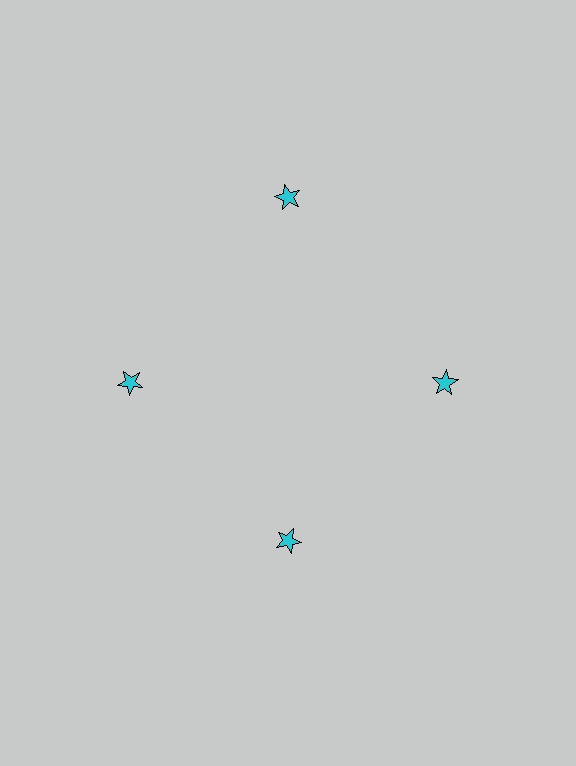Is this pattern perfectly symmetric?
No. The 4 cyan stars are arranged in a ring, but one element near the 12 o'clock position is pushed outward from the center, breaking the 4-fold rotational symmetry.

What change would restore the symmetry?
The symmetry would be restored by moving it inward, back onto the ring so that all 4 stars sit at equal angles and equal distance from the center.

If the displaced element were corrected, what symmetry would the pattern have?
It would have 4-fold rotational symmetry — the pattern would map onto itself every 90 degrees.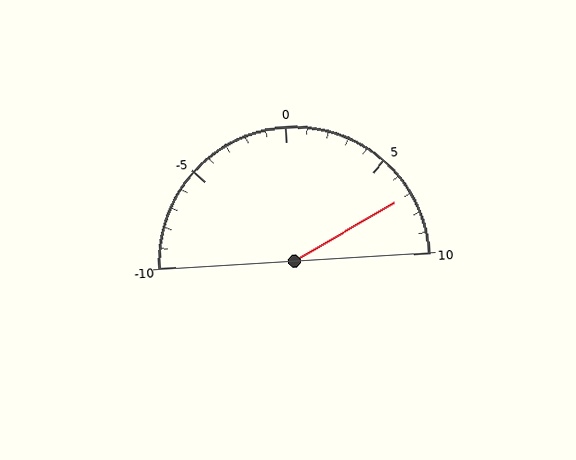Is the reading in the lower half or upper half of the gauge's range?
The reading is in the upper half of the range (-10 to 10).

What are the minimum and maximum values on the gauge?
The gauge ranges from -10 to 10.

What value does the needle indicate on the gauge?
The needle indicates approximately 7.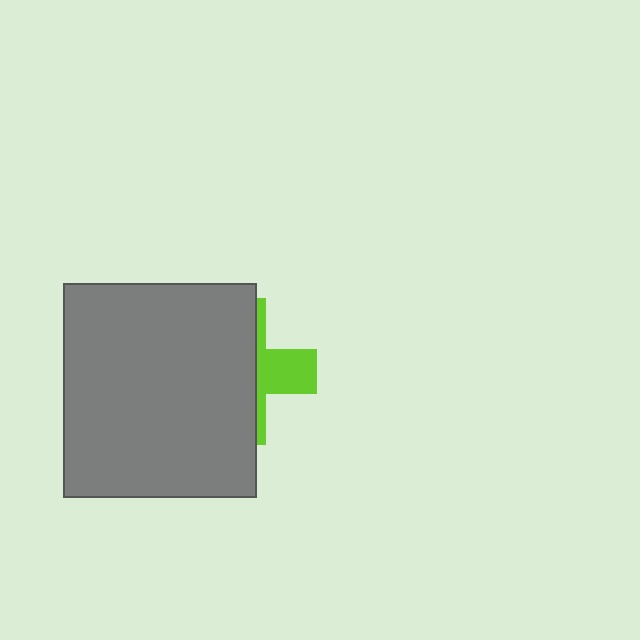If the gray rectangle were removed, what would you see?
You would see the complete lime cross.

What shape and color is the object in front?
The object in front is a gray rectangle.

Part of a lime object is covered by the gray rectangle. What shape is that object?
It is a cross.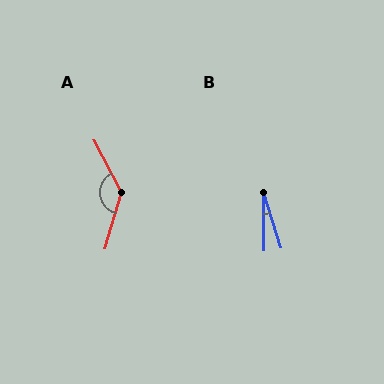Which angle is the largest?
A, at approximately 136 degrees.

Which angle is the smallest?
B, at approximately 17 degrees.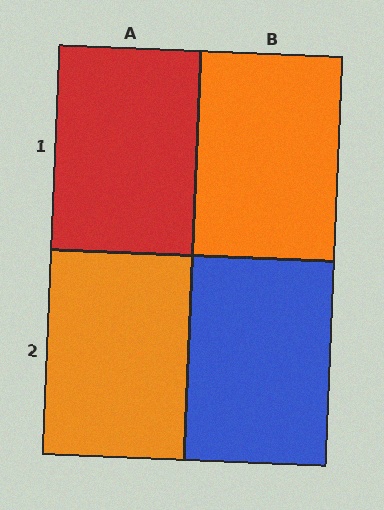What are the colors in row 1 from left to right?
Red, orange.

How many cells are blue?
1 cell is blue.